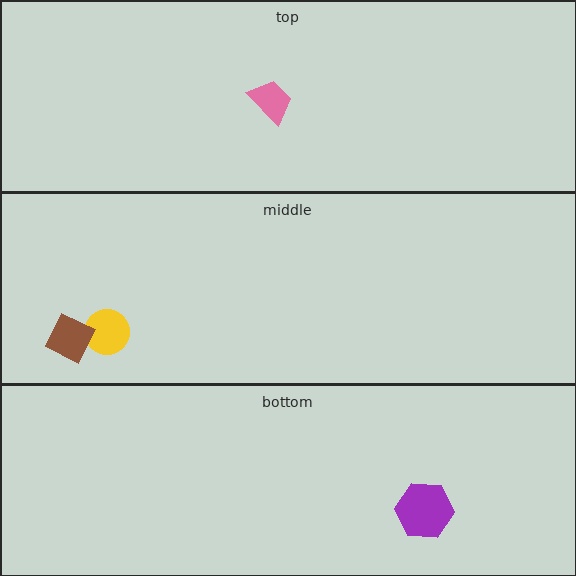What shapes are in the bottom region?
The purple hexagon.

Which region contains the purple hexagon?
The bottom region.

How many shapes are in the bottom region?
1.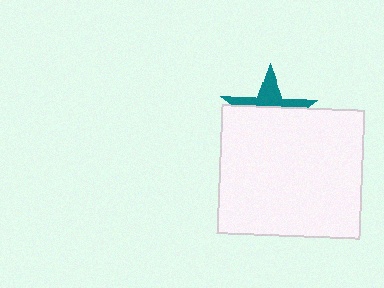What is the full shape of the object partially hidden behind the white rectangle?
The partially hidden object is a teal star.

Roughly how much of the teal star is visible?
A small part of it is visible (roughly 37%).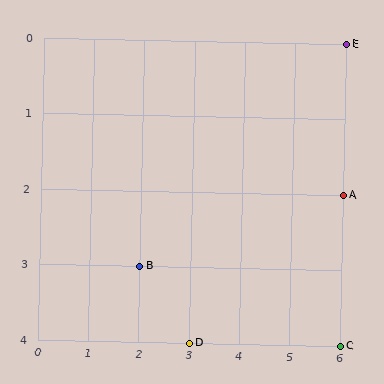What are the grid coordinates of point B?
Point B is at grid coordinates (2, 3).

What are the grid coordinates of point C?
Point C is at grid coordinates (6, 4).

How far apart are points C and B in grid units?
Points C and B are 4 columns and 1 row apart (about 4.1 grid units diagonally).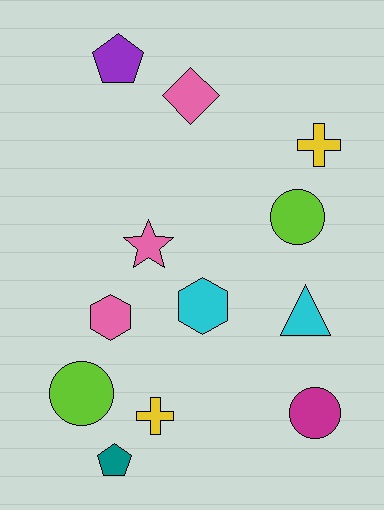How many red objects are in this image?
There are no red objects.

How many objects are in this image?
There are 12 objects.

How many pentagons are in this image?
There are 2 pentagons.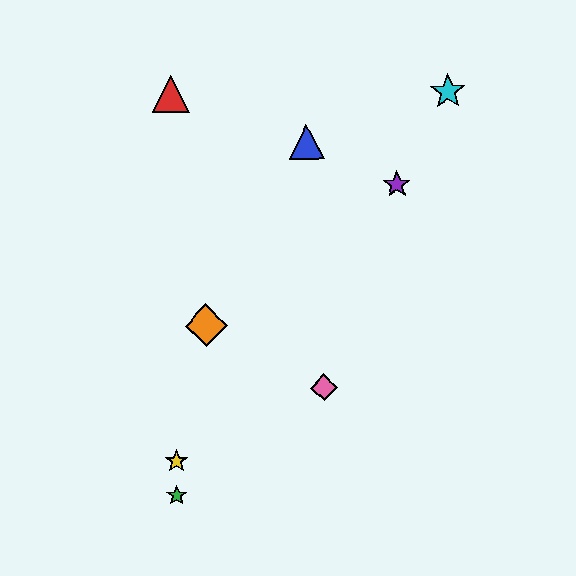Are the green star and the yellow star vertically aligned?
Yes, both are at x≈177.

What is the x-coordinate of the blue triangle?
The blue triangle is at x≈306.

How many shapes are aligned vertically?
3 shapes (the red triangle, the green star, the yellow star) are aligned vertically.